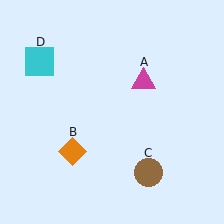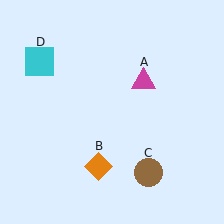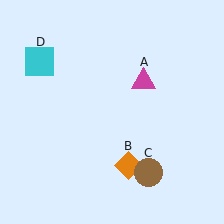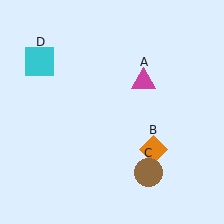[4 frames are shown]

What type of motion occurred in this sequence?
The orange diamond (object B) rotated counterclockwise around the center of the scene.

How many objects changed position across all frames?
1 object changed position: orange diamond (object B).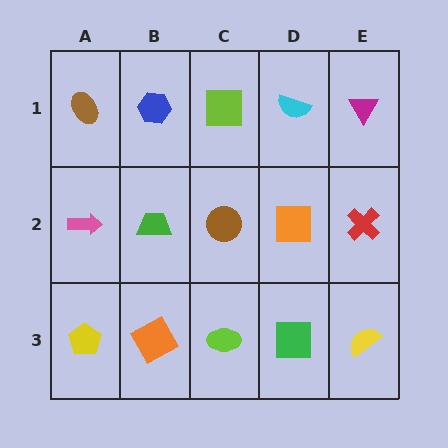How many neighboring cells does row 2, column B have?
4.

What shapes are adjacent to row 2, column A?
A brown ellipse (row 1, column A), a yellow pentagon (row 3, column A), a green trapezoid (row 2, column B).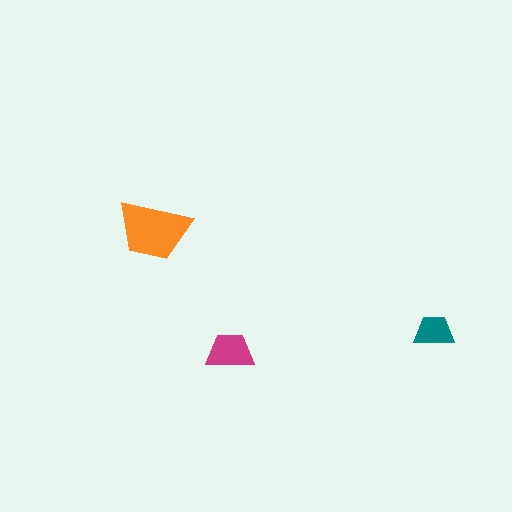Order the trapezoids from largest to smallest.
the orange one, the magenta one, the teal one.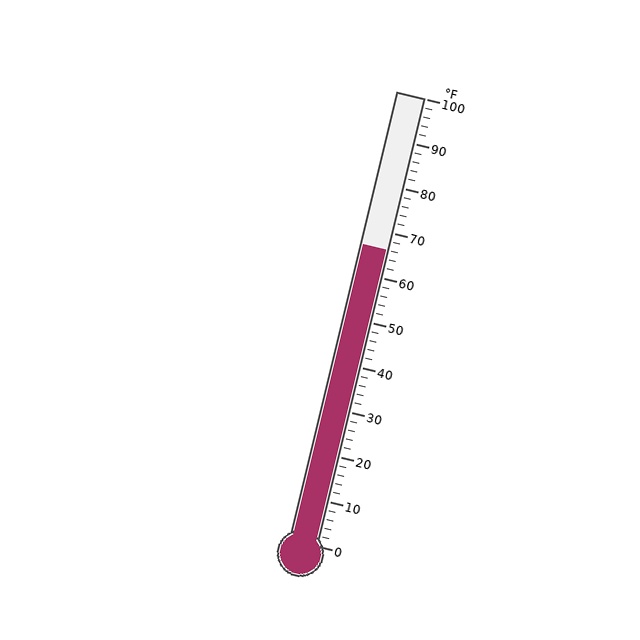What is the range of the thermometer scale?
The thermometer scale ranges from 0°F to 100°F.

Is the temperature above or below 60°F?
The temperature is above 60°F.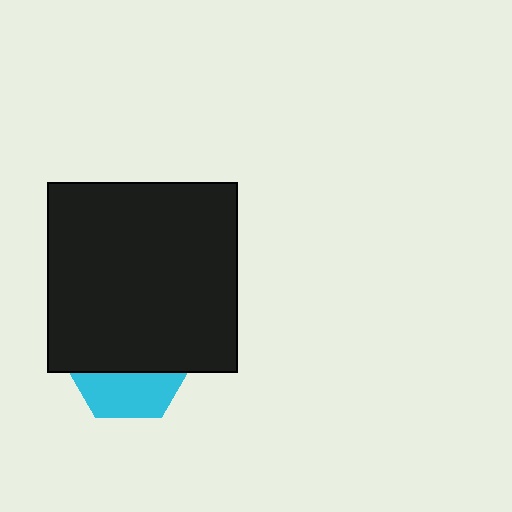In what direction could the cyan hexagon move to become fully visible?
The cyan hexagon could move down. That would shift it out from behind the black square entirely.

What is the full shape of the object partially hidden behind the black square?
The partially hidden object is a cyan hexagon.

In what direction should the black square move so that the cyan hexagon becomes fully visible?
The black square should move up. That is the shortest direction to clear the overlap and leave the cyan hexagon fully visible.